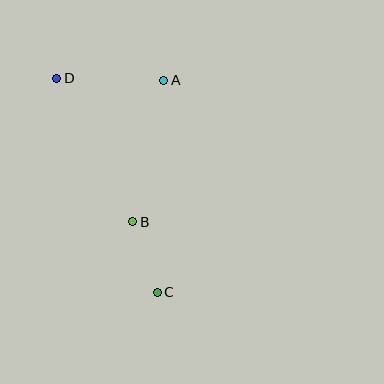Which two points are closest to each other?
Points B and C are closest to each other.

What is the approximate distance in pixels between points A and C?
The distance between A and C is approximately 212 pixels.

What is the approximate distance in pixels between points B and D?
The distance between B and D is approximately 162 pixels.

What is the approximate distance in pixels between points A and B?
The distance between A and B is approximately 145 pixels.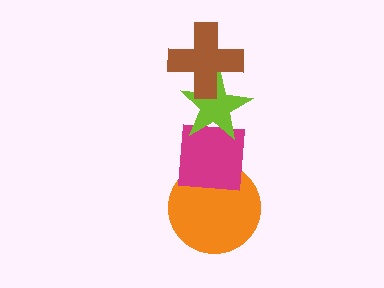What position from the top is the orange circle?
The orange circle is 4th from the top.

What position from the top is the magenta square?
The magenta square is 3rd from the top.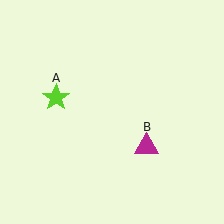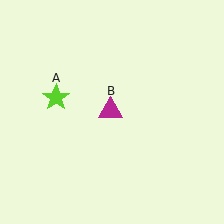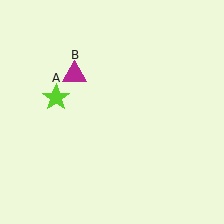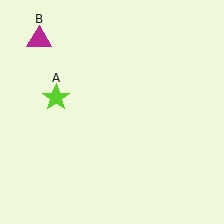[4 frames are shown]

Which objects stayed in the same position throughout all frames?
Lime star (object A) remained stationary.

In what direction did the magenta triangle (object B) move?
The magenta triangle (object B) moved up and to the left.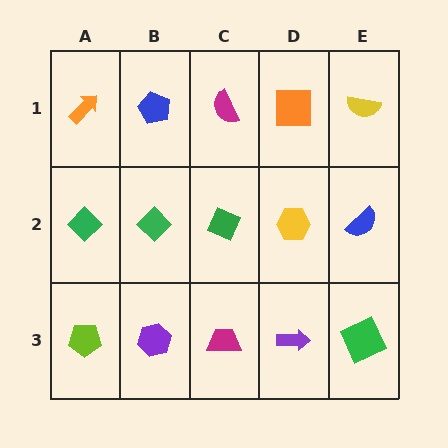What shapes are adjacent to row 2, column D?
An orange square (row 1, column D), a purple arrow (row 3, column D), a green diamond (row 2, column C), a blue semicircle (row 2, column E).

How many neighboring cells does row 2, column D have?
4.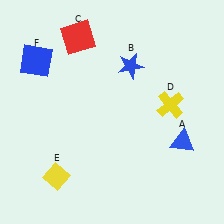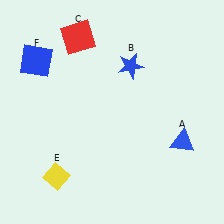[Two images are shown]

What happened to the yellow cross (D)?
The yellow cross (D) was removed in Image 2. It was in the top-right area of Image 1.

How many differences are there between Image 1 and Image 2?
There is 1 difference between the two images.